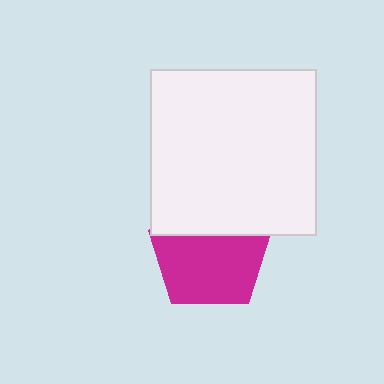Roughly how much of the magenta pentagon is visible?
Most of it is visible (roughly 66%).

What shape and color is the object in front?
The object in front is a white square.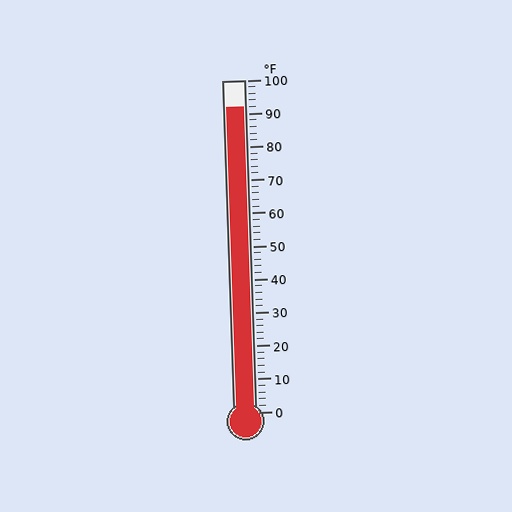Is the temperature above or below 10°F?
The temperature is above 10°F.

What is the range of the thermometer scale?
The thermometer scale ranges from 0°F to 100°F.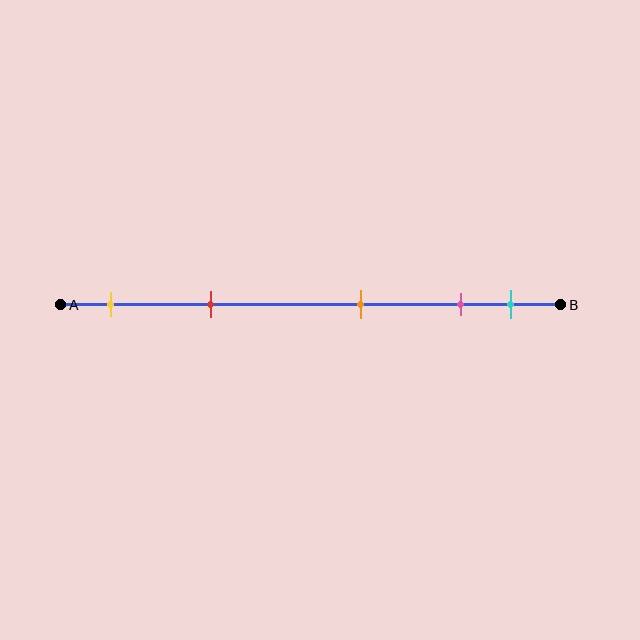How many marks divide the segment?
There are 5 marks dividing the segment.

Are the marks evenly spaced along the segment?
No, the marks are not evenly spaced.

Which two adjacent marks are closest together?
The pink and cyan marks are the closest adjacent pair.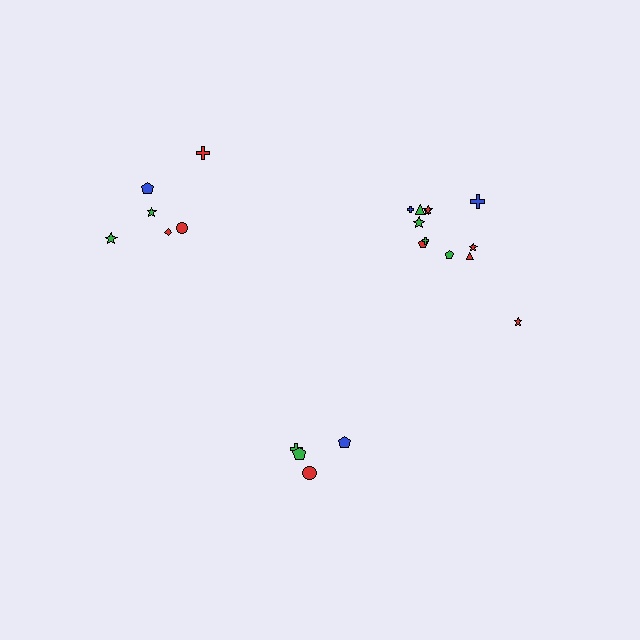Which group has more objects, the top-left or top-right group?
The top-right group.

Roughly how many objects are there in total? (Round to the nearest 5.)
Roughly 20 objects in total.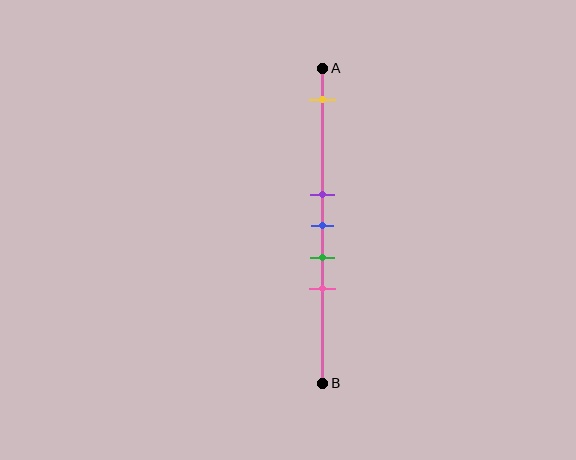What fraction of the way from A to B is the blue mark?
The blue mark is approximately 50% (0.5) of the way from A to B.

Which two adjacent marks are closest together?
The purple and blue marks are the closest adjacent pair.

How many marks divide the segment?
There are 5 marks dividing the segment.